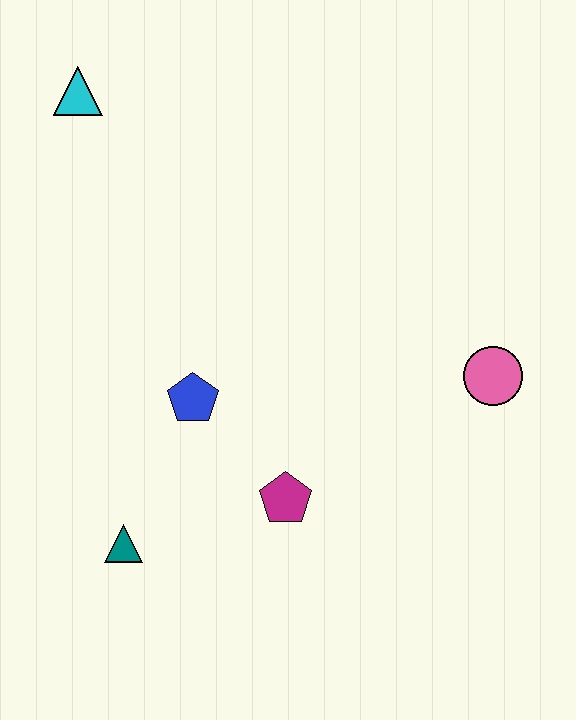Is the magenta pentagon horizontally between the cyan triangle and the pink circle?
Yes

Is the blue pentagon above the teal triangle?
Yes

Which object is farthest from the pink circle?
The cyan triangle is farthest from the pink circle.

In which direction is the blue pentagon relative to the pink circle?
The blue pentagon is to the left of the pink circle.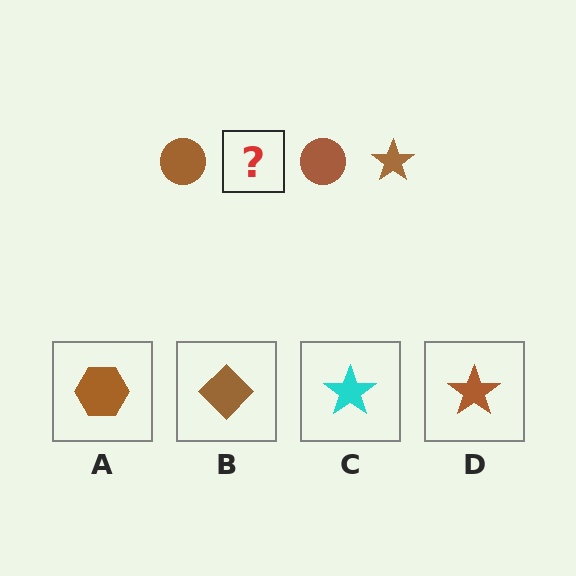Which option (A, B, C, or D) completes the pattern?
D.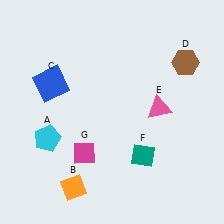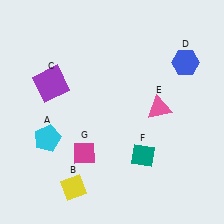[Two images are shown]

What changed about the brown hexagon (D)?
In Image 1, D is brown. In Image 2, it changed to blue.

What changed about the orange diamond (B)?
In Image 1, B is orange. In Image 2, it changed to yellow.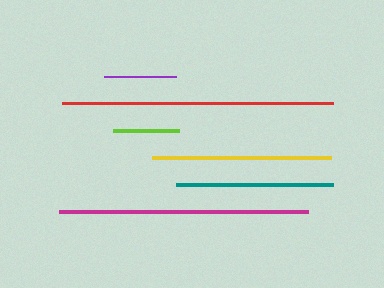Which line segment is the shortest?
The lime line is the shortest at approximately 66 pixels.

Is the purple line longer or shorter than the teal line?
The teal line is longer than the purple line.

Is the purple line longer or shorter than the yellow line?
The yellow line is longer than the purple line.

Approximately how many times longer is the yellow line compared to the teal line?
The yellow line is approximately 1.1 times the length of the teal line.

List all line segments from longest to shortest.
From longest to shortest: red, magenta, yellow, teal, purple, lime.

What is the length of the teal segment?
The teal segment is approximately 157 pixels long.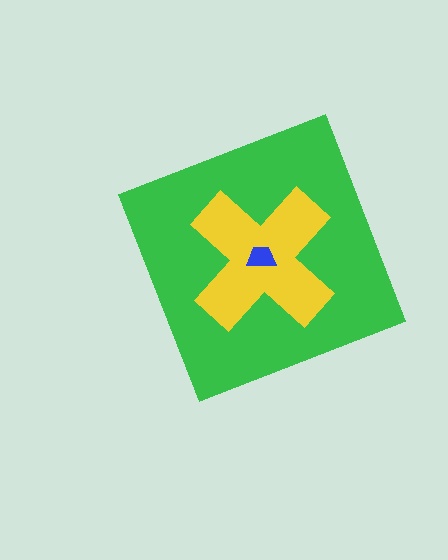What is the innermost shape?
The blue trapezoid.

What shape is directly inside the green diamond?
The yellow cross.